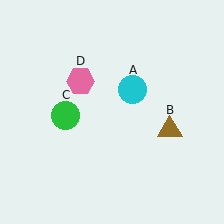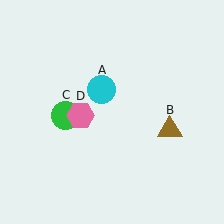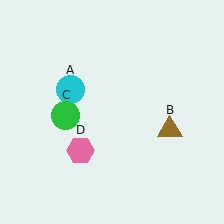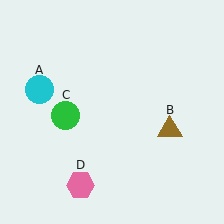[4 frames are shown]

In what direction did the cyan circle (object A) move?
The cyan circle (object A) moved left.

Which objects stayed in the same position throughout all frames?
Brown triangle (object B) and green circle (object C) remained stationary.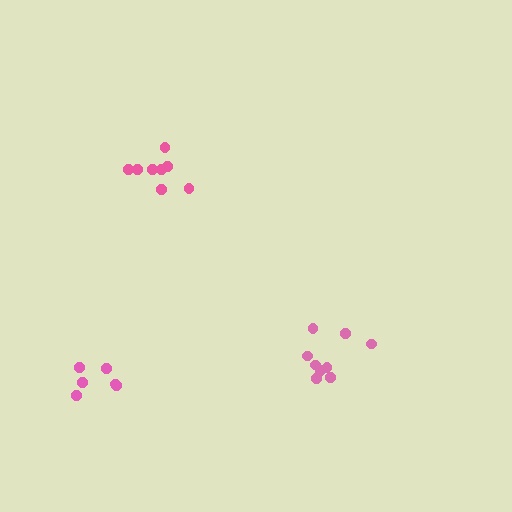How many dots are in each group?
Group 1: 8 dots, Group 2: 9 dots, Group 3: 6 dots (23 total).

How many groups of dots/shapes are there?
There are 3 groups.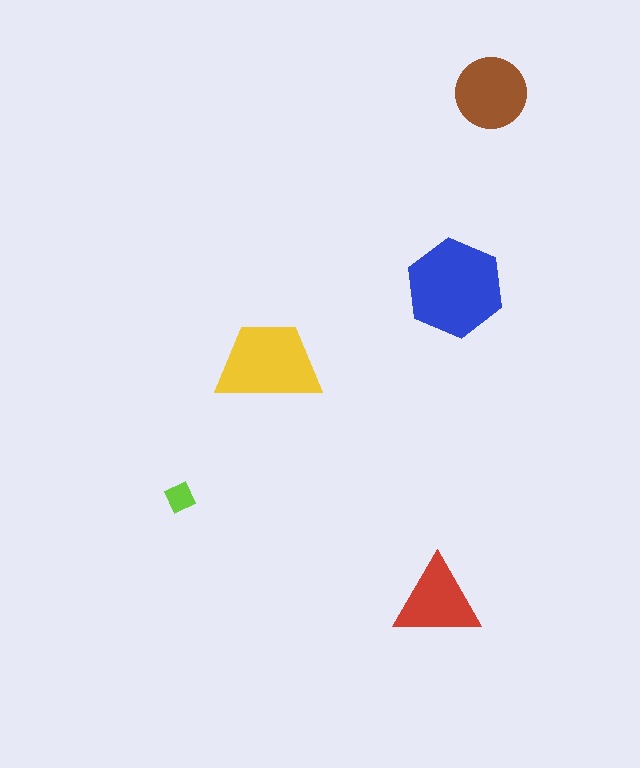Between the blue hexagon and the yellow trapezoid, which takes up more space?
The blue hexagon.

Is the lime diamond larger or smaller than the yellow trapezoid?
Smaller.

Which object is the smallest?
The lime diamond.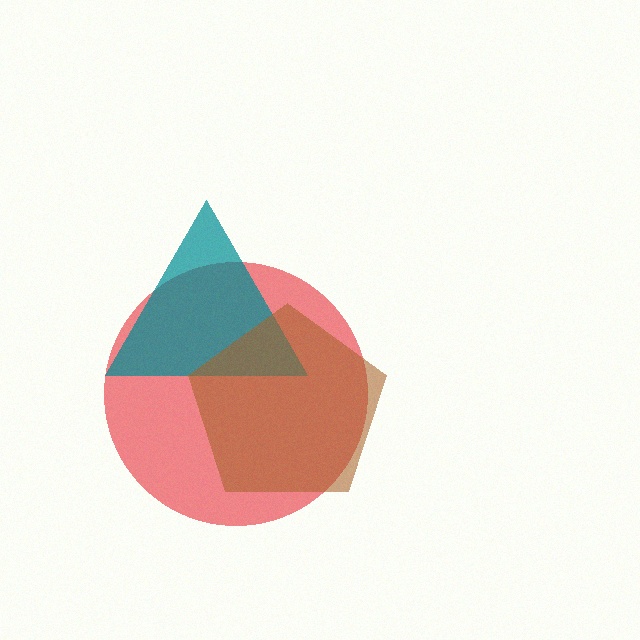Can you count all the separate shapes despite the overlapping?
Yes, there are 3 separate shapes.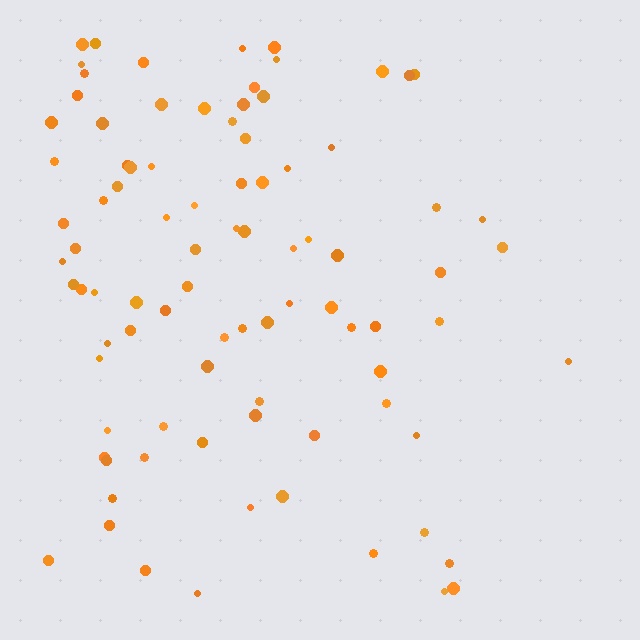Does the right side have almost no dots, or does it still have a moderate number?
Still a moderate number, just noticeably fewer than the left.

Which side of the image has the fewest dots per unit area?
The right.